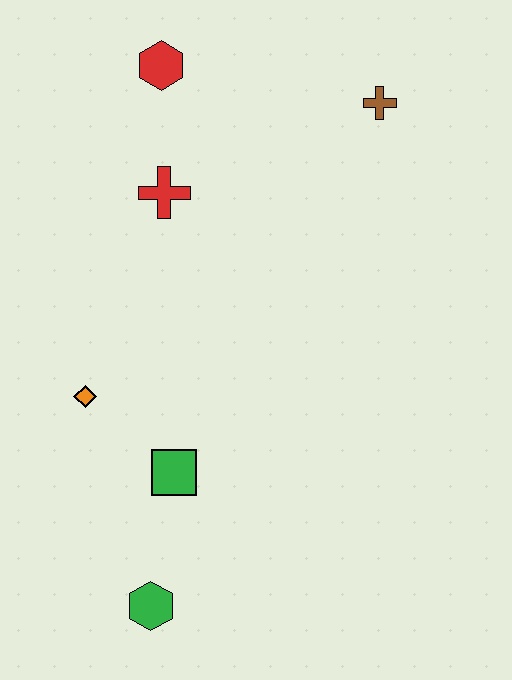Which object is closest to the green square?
The orange diamond is closest to the green square.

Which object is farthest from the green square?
The brown cross is farthest from the green square.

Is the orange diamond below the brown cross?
Yes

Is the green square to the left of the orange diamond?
No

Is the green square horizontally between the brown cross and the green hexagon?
Yes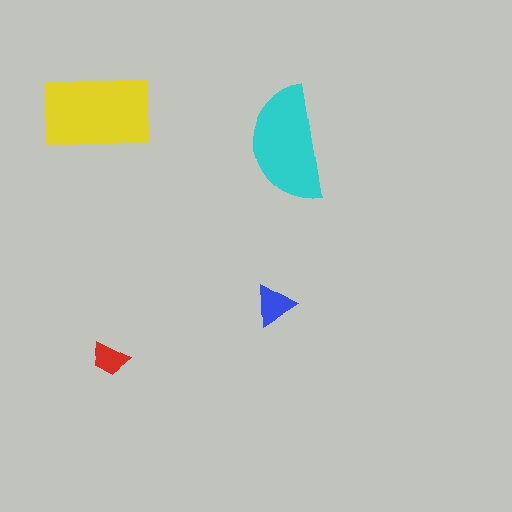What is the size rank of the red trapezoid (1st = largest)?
4th.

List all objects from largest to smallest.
The yellow rectangle, the cyan semicircle, the blue triangle, the red trapezoid.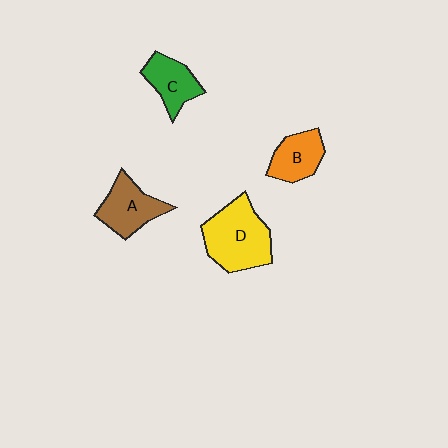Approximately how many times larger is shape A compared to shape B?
Approximately 1.2 times.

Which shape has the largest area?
Shape D (yellow).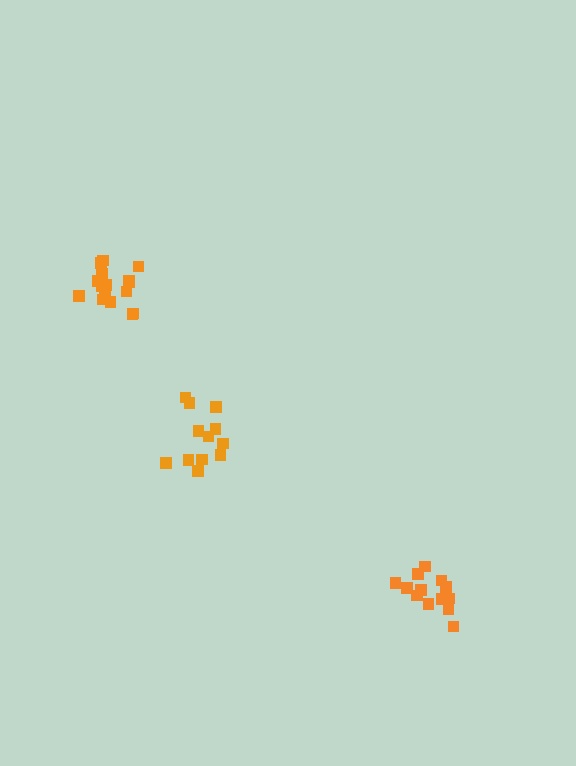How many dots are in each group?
Group 1: 12 dots, Group 2: 15 dots, Group 3: 16 dots (43 total).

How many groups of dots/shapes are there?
There are 3 groups.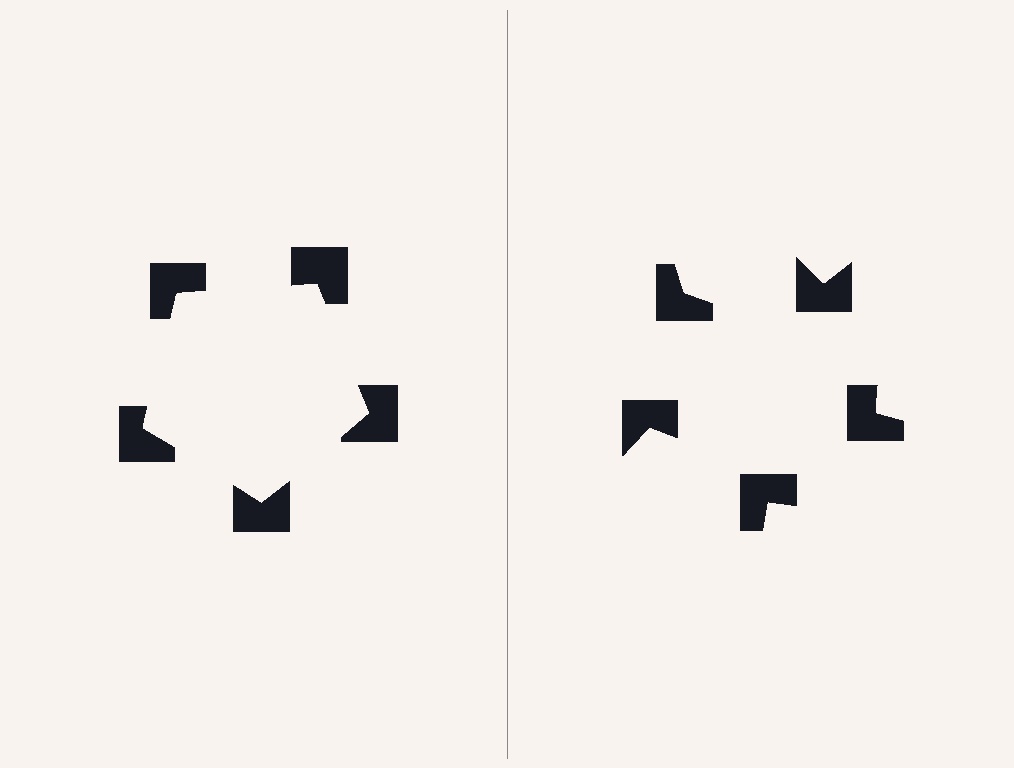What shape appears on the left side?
An illusory pentagon.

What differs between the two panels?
The notched squares are positioned identically on both sides; only the wedge orientations differ. On the left they align to a pentagon; on the right they are misaligned.